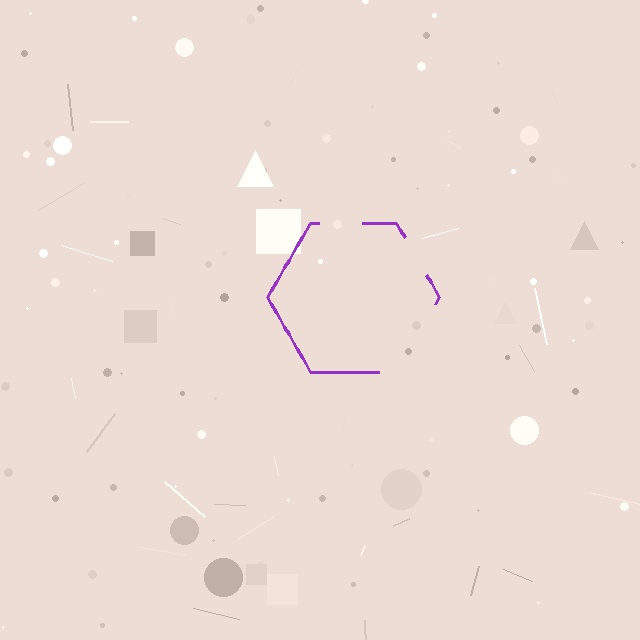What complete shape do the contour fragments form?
The contour fragments form a hexagon.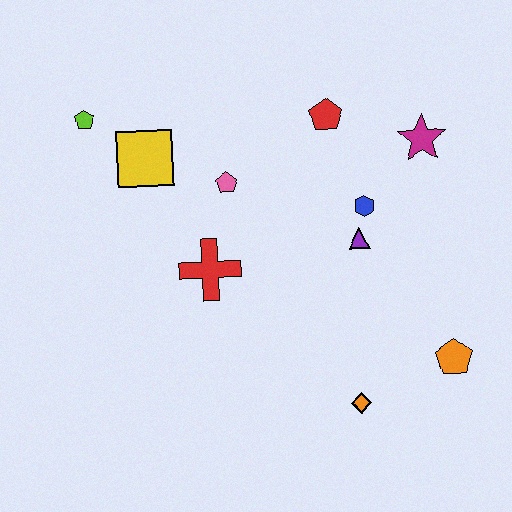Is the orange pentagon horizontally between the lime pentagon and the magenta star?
No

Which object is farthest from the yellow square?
The orange pentagon is farthest from the yellow square.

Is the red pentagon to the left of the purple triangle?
Yes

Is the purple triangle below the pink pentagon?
Yes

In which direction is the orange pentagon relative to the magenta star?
The orange pentagon is below the magenta star.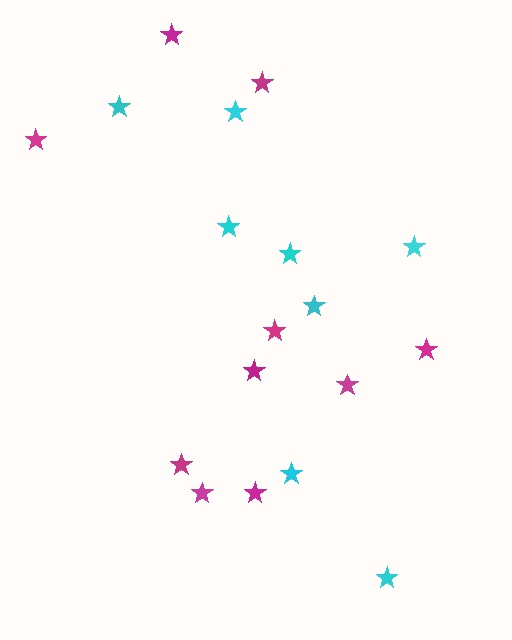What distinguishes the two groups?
There are 2 groups: one group of cyan stars (8) and one group of magenta stars (10).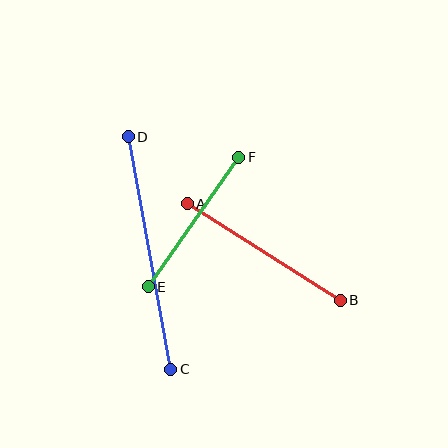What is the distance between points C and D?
The distance is approximately 236 pixels.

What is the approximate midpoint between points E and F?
The midpoint is at approximately (194, 222) pixels.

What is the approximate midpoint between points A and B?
The midpoint is at approximately (264, 252) pixels.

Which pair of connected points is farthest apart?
Points C and D are farthest apart.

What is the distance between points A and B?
The distance is approximately 181 pixels.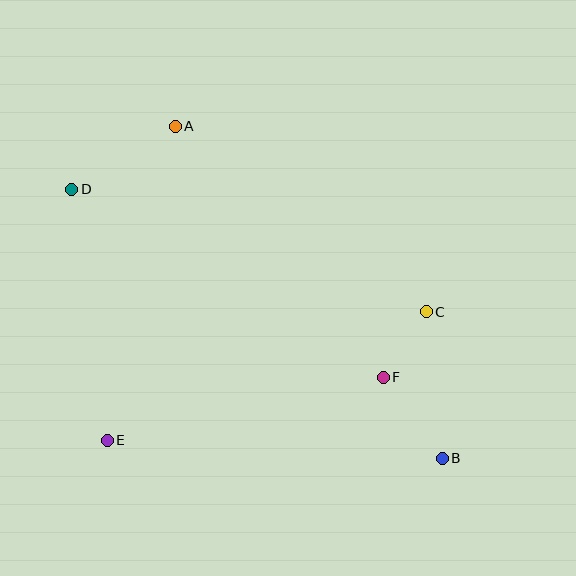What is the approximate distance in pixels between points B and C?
The distance between B and C is approximately 147 pixels.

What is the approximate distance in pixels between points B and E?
The distance between B and E is approximately 336 pixels.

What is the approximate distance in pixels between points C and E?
The distance between C and E is approximately 344 pixels.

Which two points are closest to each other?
Points C and F are closest to each other.